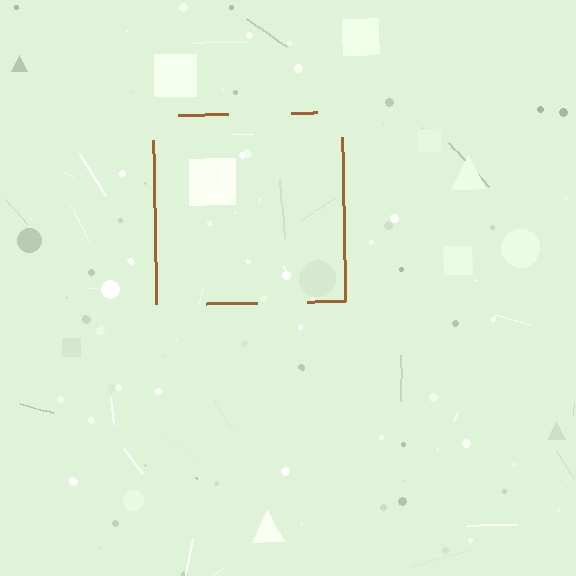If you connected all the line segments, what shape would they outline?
They would outline a square.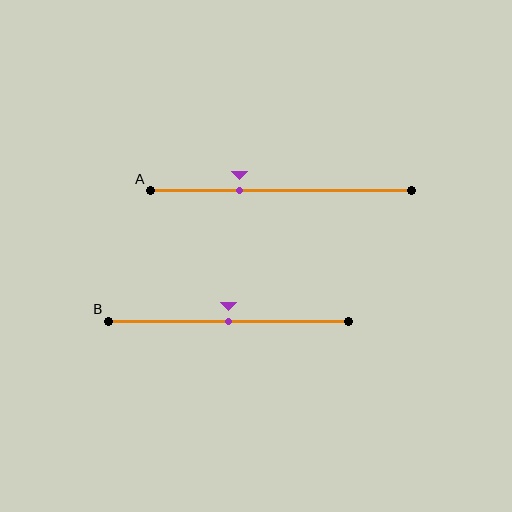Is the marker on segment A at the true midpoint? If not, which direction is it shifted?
No, the marker on segment A is shifted to the left by about 16% of the segment length.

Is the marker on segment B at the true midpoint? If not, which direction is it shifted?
Yes, the marker on segment B is at the true midpoint.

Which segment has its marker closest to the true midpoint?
Segment B has its marker closest to the true midpoint.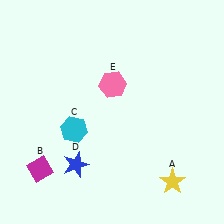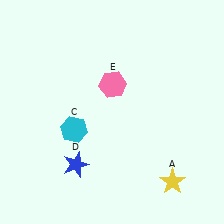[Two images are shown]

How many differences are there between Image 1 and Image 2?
There is 1 difference between the two images.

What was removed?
The magenta diamond (B) was removed in Image 2.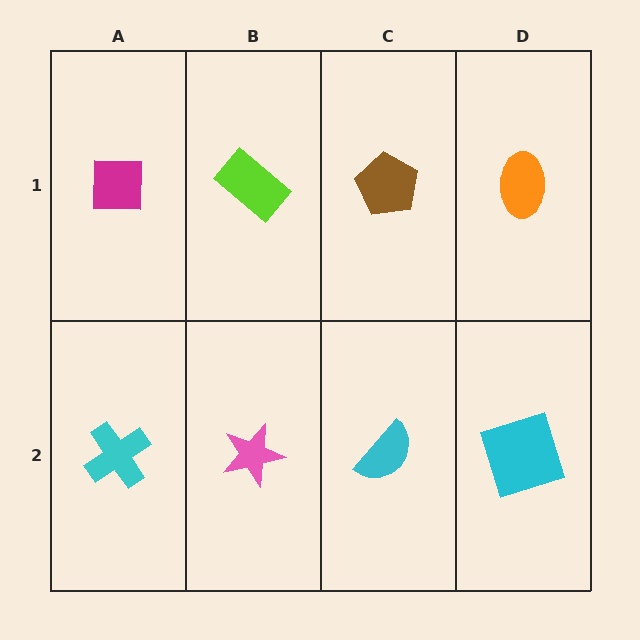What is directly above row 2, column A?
A magenta square.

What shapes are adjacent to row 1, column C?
A cyan semicircle (row 2, column C), a lime rectangle (row 1, column B), an orange ellipse (row 1, column D).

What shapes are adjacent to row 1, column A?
A cyan cross (row 2, column A), a lime rectangle (row 1, column B).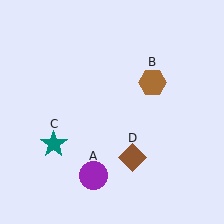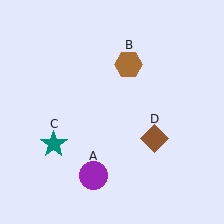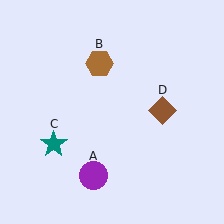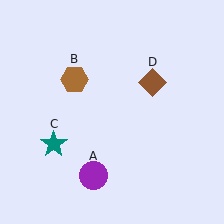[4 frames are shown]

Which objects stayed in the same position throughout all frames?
Purple circle (object A) and teal star (object C) remained stationary.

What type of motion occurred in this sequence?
The brown hexagon (object B), brown diamond (object D) rotated counterclockwise around the center of the scene.